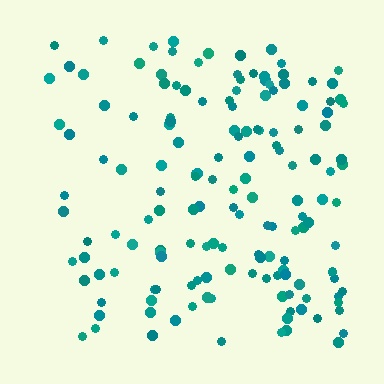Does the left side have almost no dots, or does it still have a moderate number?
Still a moderate number, just noticeably fewer than the right.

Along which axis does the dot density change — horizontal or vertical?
Horizontal.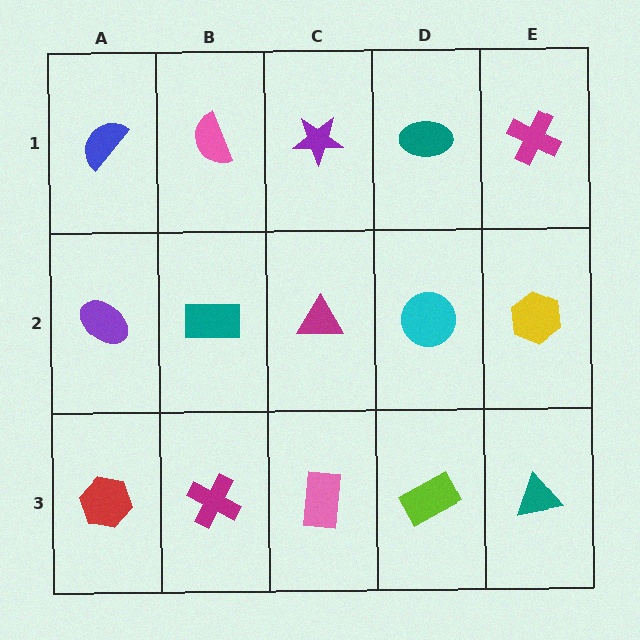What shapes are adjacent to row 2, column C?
A purple star (row 1, column C), a pink rectangle (row 3, column C), a teal rectangle (row 2, column B), a cyan circle (row 2, column D).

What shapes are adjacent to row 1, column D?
A cyan circle (row 2, column D), a purple star (row 1, column C), a magenta cross (row 1, column E).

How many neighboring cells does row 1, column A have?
2.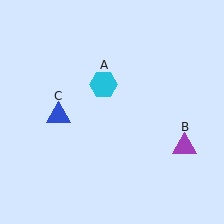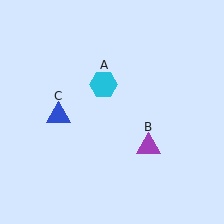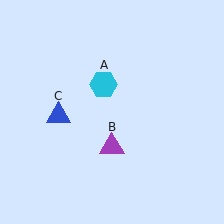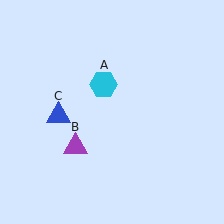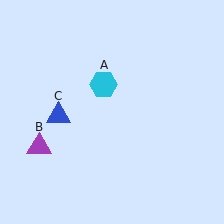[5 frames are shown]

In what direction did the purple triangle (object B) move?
The purple triangle (object B) moved left.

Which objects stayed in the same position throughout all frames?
Cyan hexagon (object A) and blue triangle (object C) remained stationary.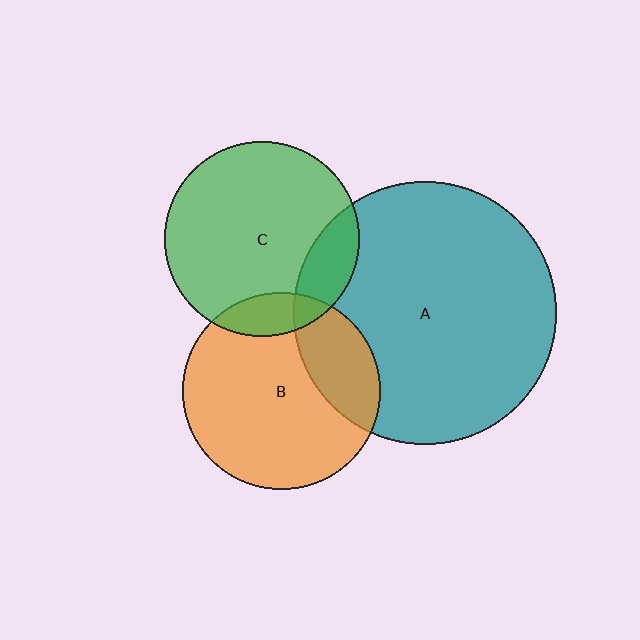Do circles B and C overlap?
Yes.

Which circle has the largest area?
Circle A (teal).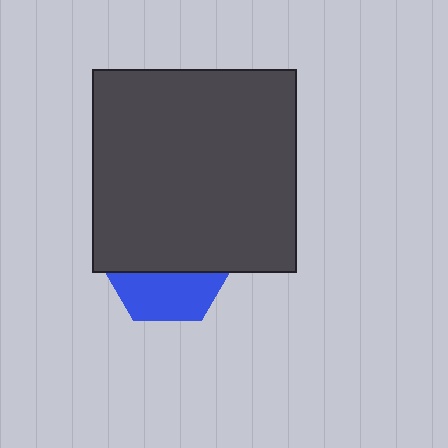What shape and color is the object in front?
The object in front is a dark gray rectangle.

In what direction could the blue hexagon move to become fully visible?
The blue hexagon could move down. That would shift it out from behind the dark gray rectangle entirely.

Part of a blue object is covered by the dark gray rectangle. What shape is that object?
It is a hexagon.